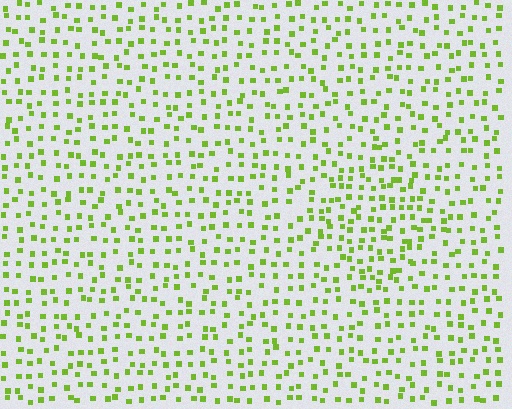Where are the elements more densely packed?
The elements are more densely packed inside the diamond boundary.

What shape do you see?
I see a diamond.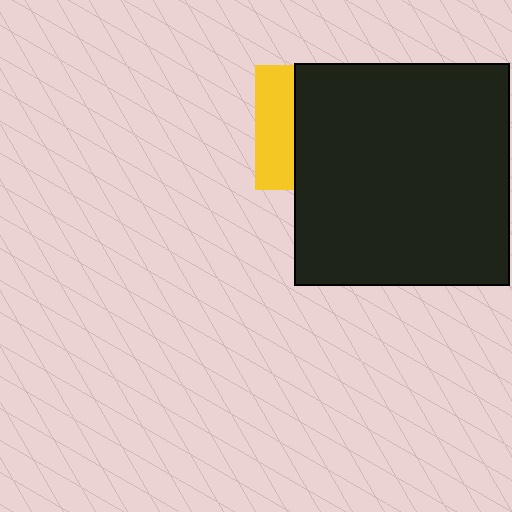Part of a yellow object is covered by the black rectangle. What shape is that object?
It is a square.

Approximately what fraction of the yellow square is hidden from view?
Roughly 69% of the yellow square is hidden behind the black rectangle.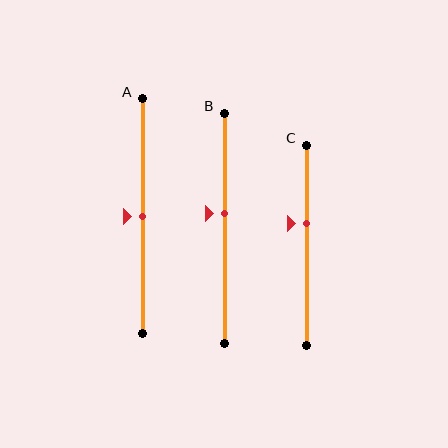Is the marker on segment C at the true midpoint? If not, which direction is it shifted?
No, the marker on segment C is shifted upward by about 11% of the segment length.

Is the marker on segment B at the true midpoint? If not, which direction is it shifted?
No, the marker on segment B is shifted upward by about 6% of the segment length.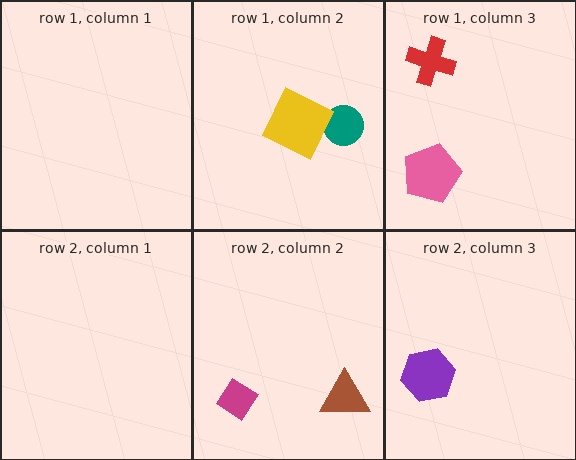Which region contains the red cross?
The row 1, column 3 region.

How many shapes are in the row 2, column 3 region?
1.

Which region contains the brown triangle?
The row 2, column 2 region.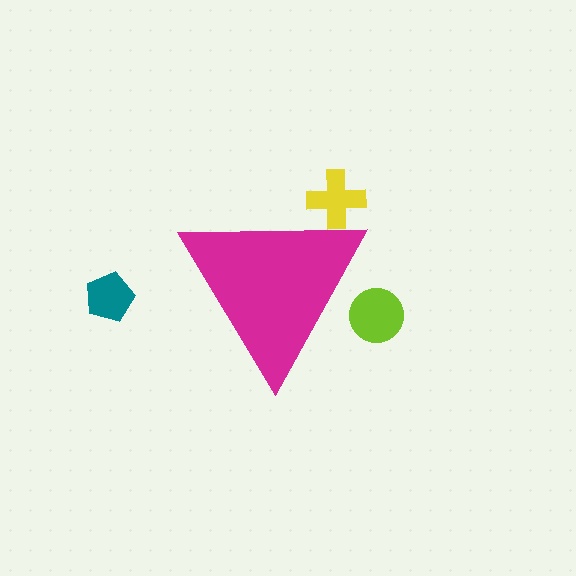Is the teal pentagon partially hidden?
No, the teal pentagon is fully visible.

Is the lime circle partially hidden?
Yes, the lime circle is partially hidden behind the magenta triangle.